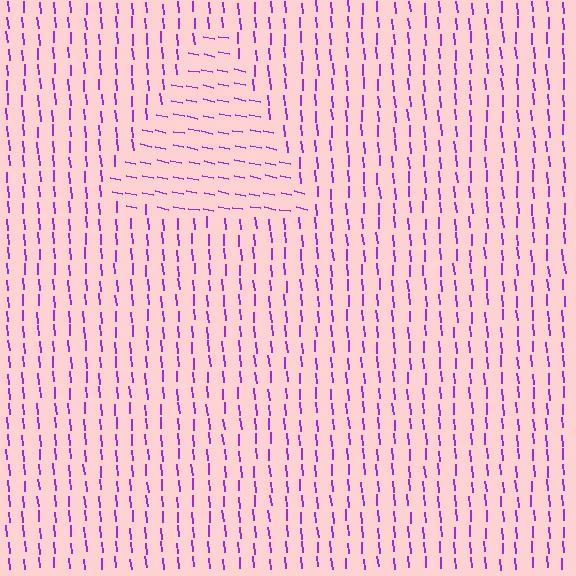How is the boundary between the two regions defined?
The boundary is defined purely by a change in line orientation (approximately 74 degrees difference). All lines are the same color and thickness.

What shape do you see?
I see a triangle.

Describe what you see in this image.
The image is filled with small purple line segments. A triangle region in the image has lines oriented differently from the surrounding lines, creating a visible texture boundary.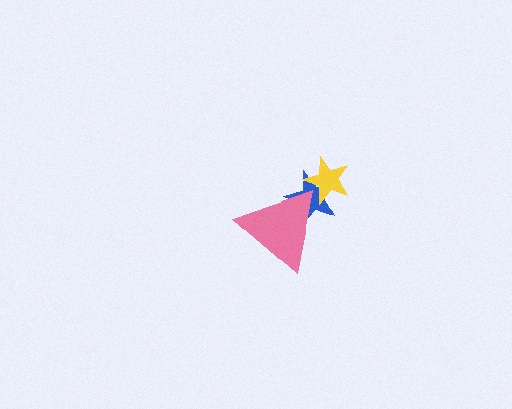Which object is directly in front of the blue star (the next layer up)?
The pink triangle is directly in front of the blue star.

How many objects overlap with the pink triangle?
1 object overlaps with the pink triangle.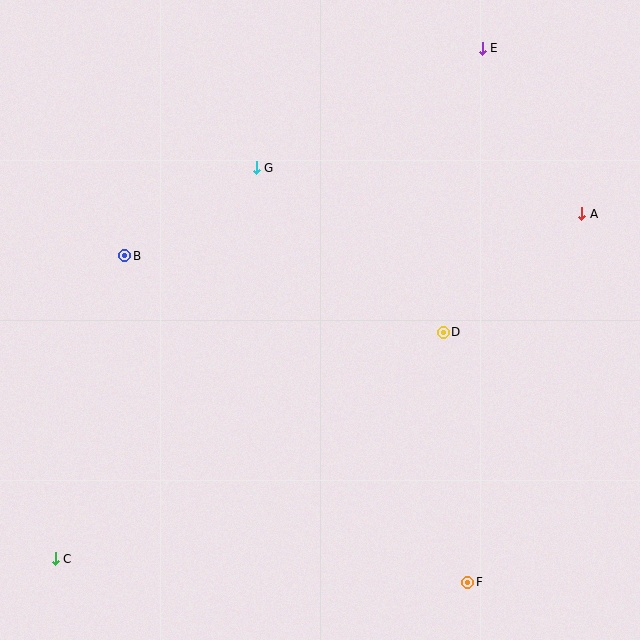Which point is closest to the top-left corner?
Point B is closest to the top-left corner.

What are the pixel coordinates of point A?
Point A is at (582, 214).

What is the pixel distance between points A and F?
The distance between A and F is 386 pixels.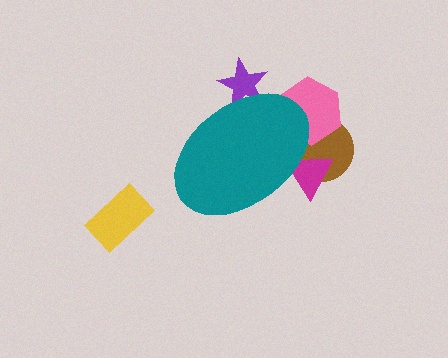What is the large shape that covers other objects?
A teal ellipse.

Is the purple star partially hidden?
Yes, the purple star is partially hidden behind the teal ellipse.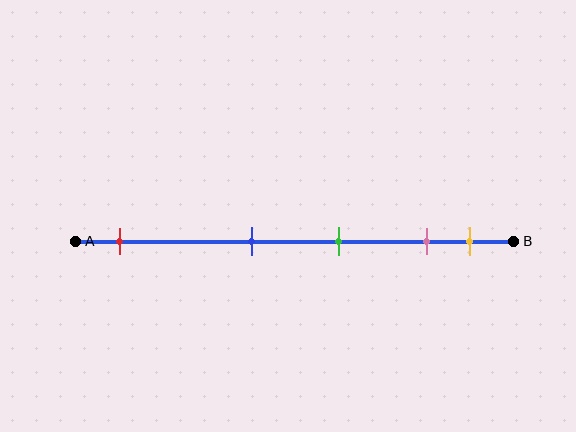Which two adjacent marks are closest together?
The pink and yellow marks are the closest adjacent pair.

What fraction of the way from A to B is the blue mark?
The blue mark is approximately 40% (0.4) of the way from A to B.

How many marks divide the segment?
There are 5 marks dividing the segment.